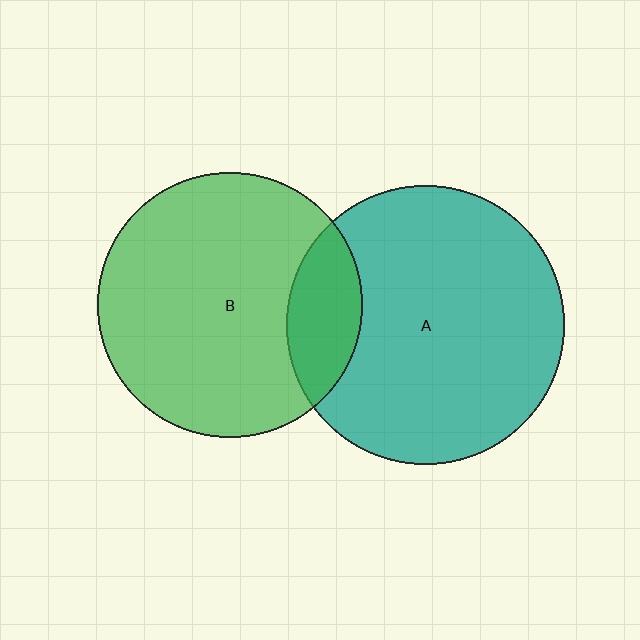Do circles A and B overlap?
Yes.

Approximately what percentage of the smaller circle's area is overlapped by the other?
Approximately 20%.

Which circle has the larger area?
Circle A (teal).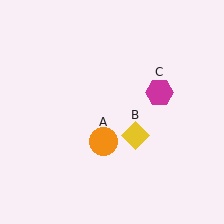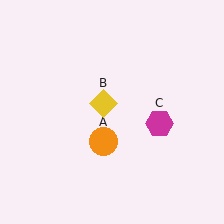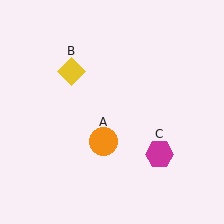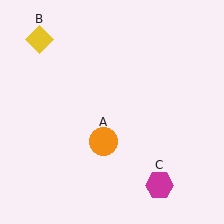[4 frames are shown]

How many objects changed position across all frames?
2 objects changed position: yellow diamond (object B), magenta hexagon (object C).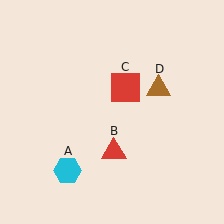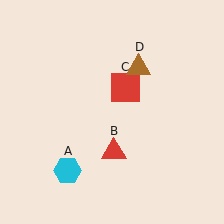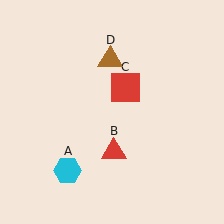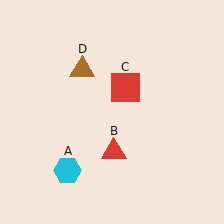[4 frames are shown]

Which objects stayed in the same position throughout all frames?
Cyan hexagon (object A) and red triangle (object B) and red square (object C) remained stationary.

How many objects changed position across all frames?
1 object changed position: brown triangle (object D).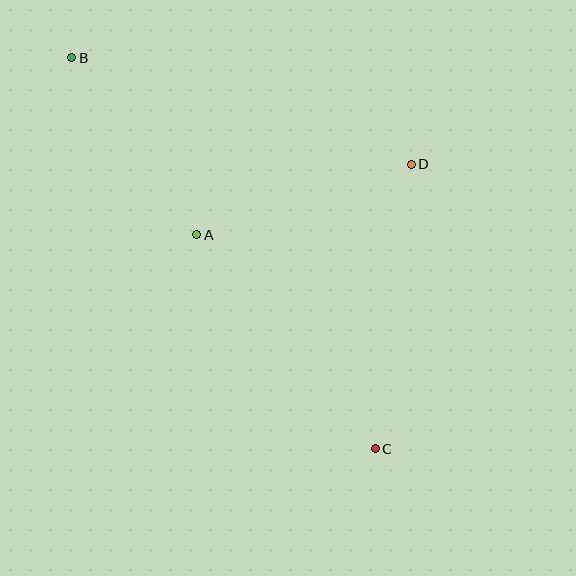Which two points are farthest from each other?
Points B and C are farthest from each other.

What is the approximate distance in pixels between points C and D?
The distance between C and D is approximately 286 pixels.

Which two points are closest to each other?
Points A and B are closest to each other.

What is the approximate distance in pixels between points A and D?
The distance between A and D is approximately 226 pixels.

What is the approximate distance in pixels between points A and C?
The distance between A and C is approximately 278 pixels.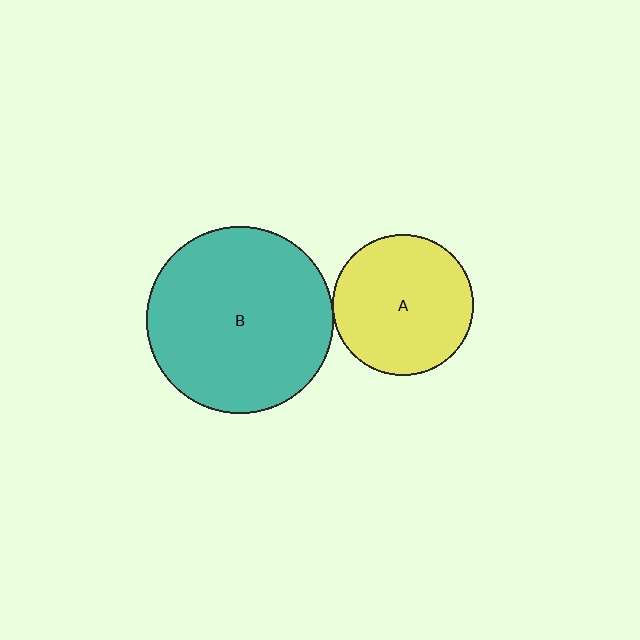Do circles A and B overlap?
Yes.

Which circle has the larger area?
Circle B (teal).